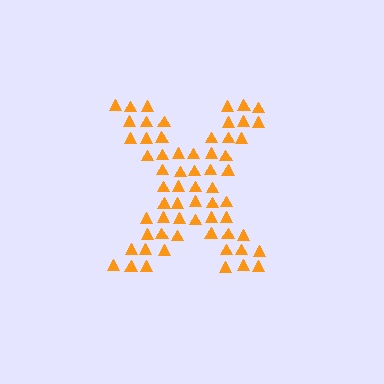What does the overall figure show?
The overall figure shows the letter X.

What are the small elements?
The small elements are triangles.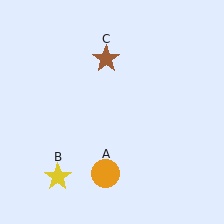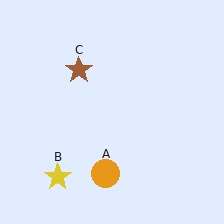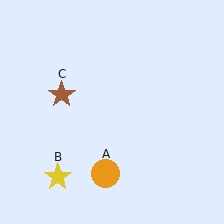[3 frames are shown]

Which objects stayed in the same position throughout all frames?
Orange circle (object A) and yellow star (object B) remained stationary.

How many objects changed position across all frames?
1 object changed position: brown star (object C).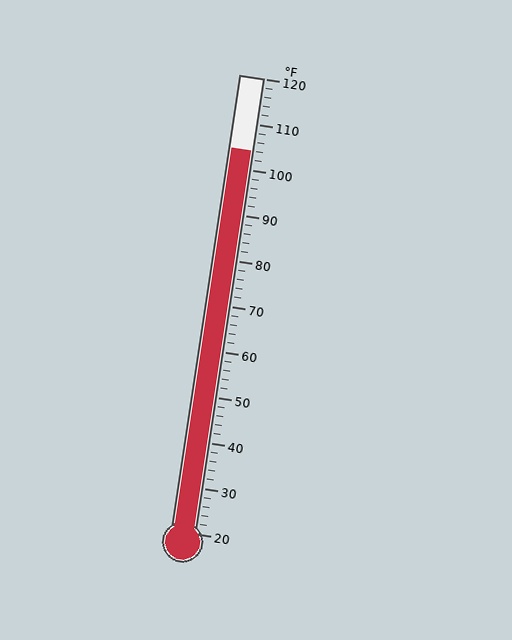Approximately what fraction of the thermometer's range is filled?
The thermometer is filled to approximately 85% of its range.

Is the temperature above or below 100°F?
The temperature is above 100°F.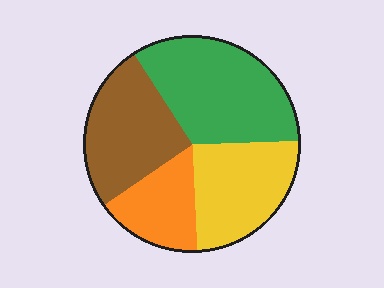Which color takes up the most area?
Green, at roughly 35%.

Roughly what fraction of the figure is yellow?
Yellow takes up less than a quarter of the figure.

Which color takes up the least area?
Orange, at roughly 15%.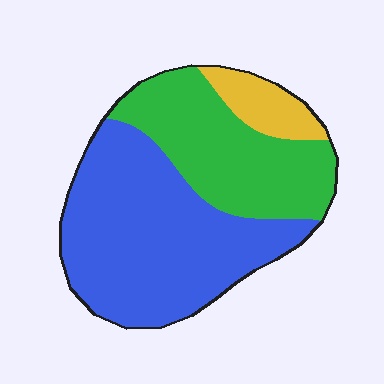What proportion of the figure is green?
Green takes up between a quarter and a half of the figure.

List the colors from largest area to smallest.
From largest to smallest: blue, green, yellow.